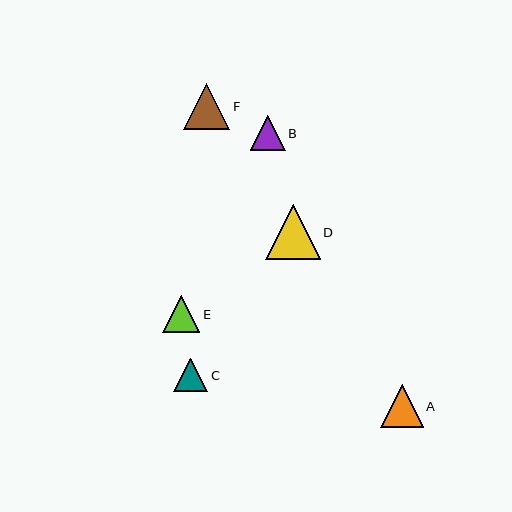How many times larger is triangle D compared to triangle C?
Triangle D is approximately 1.6 times the size of triangle C.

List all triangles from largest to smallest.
From largest to smallest: D, F, A, E, B, C.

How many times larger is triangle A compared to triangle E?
Triangle A is approximately 1.1 times the size of triangle E.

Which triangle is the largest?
Triangle D is the largest with a size of approximately 54 pixels.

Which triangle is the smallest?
Triangle C is the smallest with a size of approximately 34 pixels.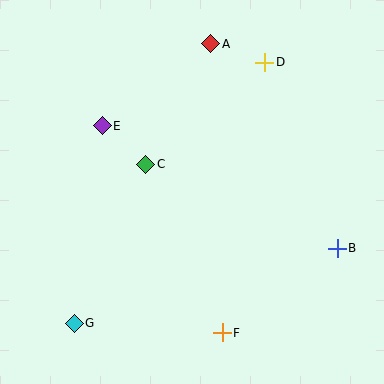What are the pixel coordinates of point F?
Point F is at (222, 333).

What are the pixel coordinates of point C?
Point C is at (146, 164).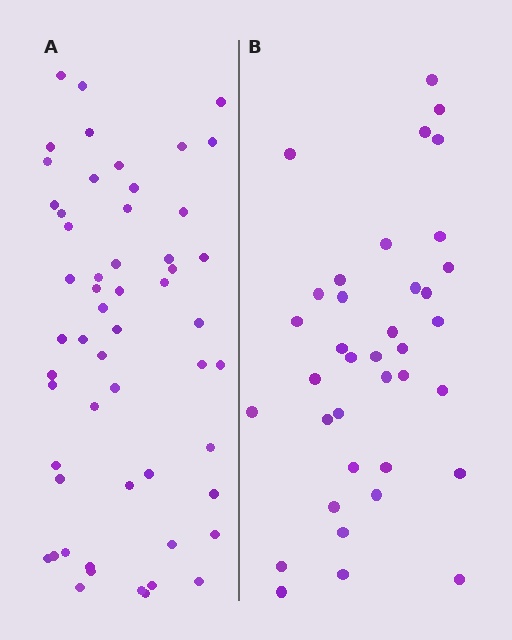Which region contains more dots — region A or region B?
Region A (the left region) has more dots.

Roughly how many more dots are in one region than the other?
Region A has approximately 20 more dots than region B.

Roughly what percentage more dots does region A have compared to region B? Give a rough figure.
About 50% more.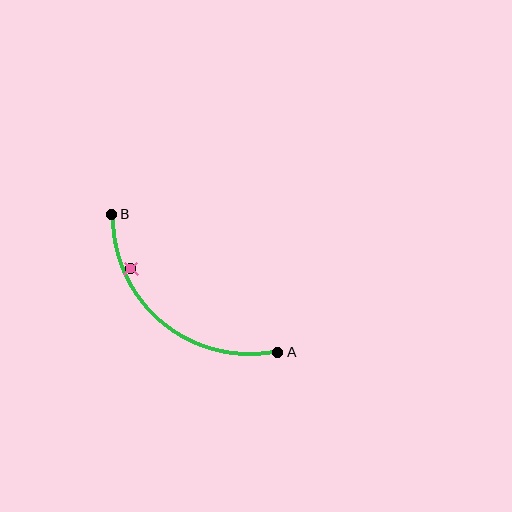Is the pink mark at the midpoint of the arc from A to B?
No — the pink mark does not lie on the arc at all. It sits slightly inside the curve.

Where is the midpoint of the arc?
The arc midpoint is the point on the curve farthest from the straight line joining A and B. It sits below and to the left of that line.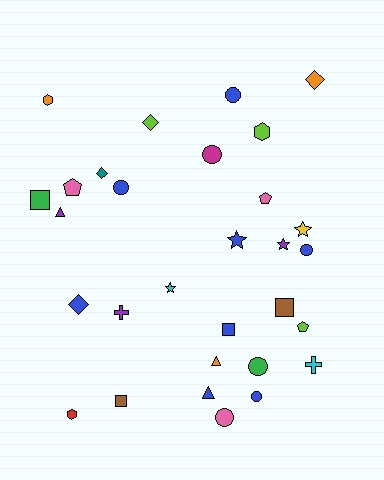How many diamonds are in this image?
There are 4 diamonds.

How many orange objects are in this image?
There are 3 orange objects.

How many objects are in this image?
There are 30 objects.